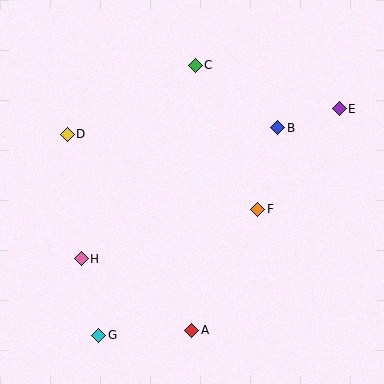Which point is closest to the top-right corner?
Point E is closest to the top-right corner.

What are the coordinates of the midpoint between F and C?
The midpoint between F and C is at (226, 137).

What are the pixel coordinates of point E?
Point E is at (339, 109).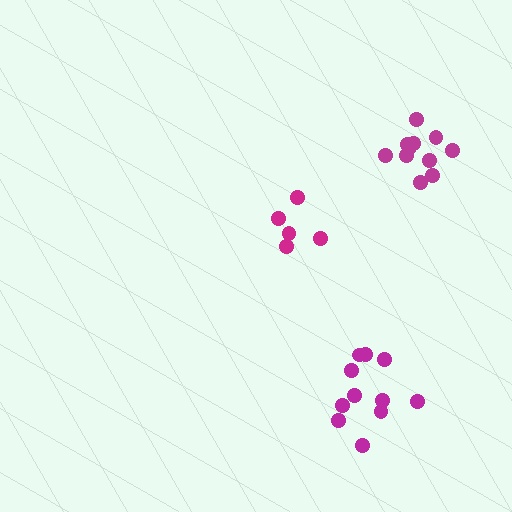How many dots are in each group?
Group 1: 11 dots, Group 2: 11 dots, Group 3: 5 dots (27 total).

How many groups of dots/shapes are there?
There are 3 groups.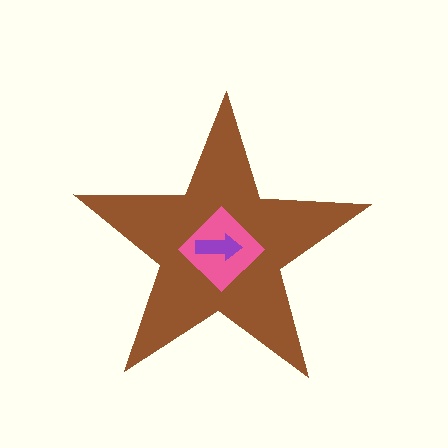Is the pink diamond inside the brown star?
Yes.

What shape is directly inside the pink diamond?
The purple arrow.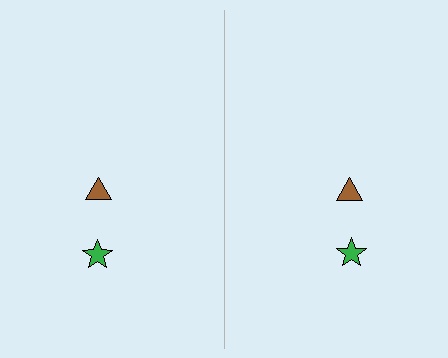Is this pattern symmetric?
Yes, this pattern has bilateral (reflection) symmetry.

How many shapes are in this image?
There are 4 shapes in this image.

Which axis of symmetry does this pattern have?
The pattern has a vertical axis of symmetry running through the center of the image.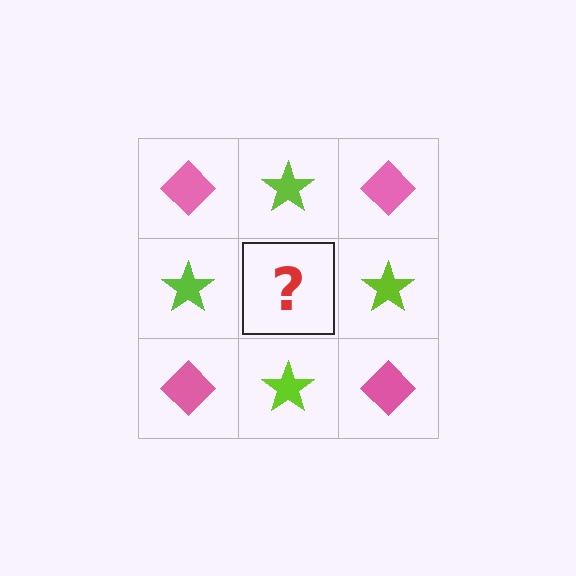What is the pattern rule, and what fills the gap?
The rule is that it alternates pink diamond and lime star in a checkerboard pattern. The gap should be filled with a pink diamond.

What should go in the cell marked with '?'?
The missing cell should contain a pink diamond.